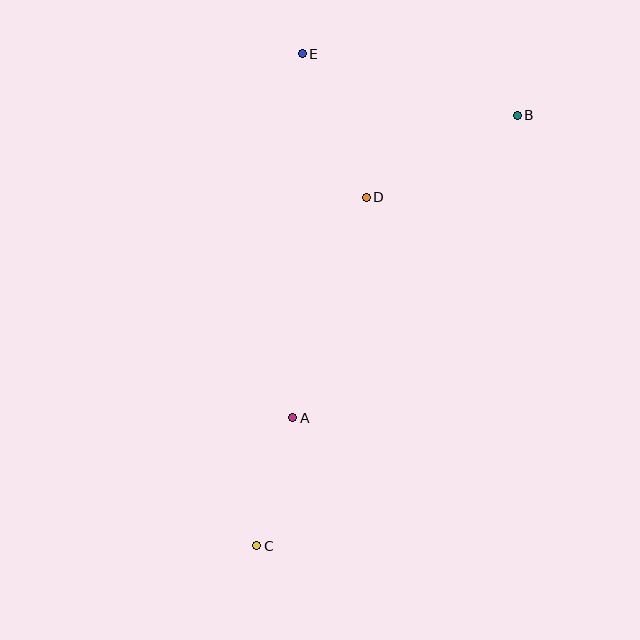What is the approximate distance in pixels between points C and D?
The distance between C and D is approximately 365 pixels.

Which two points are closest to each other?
Points A and C are closest to each other.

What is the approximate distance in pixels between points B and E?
The distance between B and E is approximately 224 pixels.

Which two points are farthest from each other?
Points B and C are farthest from each other.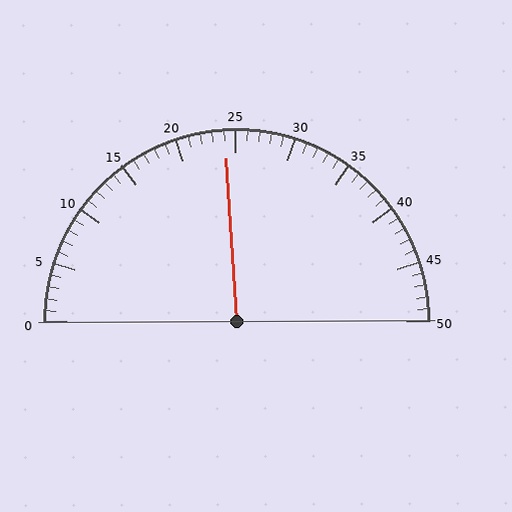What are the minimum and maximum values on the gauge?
The gauge ranges from 0 to 50.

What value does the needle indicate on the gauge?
The needle indicates approximately 24.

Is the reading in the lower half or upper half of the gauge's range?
The reading is in the lower half of the range (0 to 50).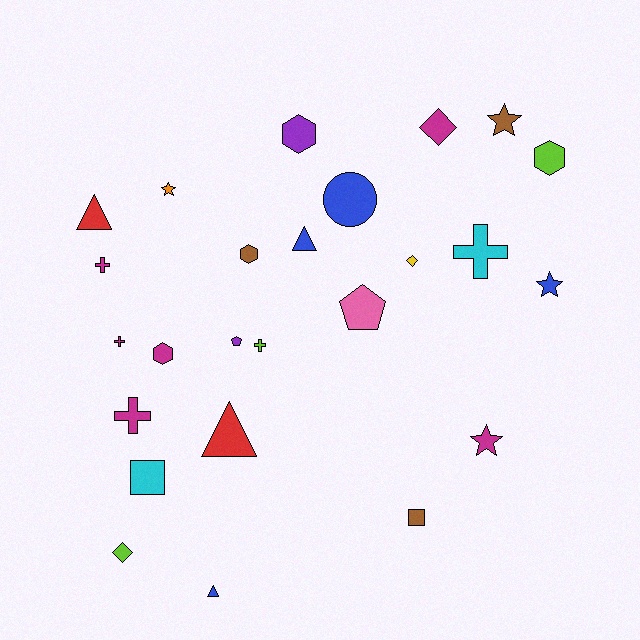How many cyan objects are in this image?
There are 2 cyan objects.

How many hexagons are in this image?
There are 4 hexagons.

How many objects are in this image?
There are 25 objects.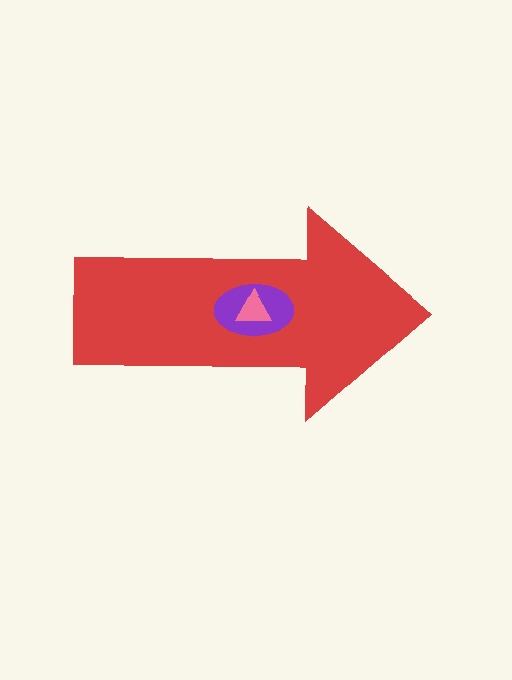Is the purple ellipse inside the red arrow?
Yes.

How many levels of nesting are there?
3.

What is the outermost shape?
The red arrow.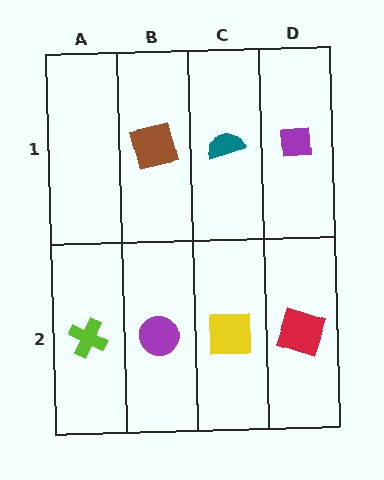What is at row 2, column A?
A lime cross.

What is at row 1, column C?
A teal semicircle.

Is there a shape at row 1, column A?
No, that cell is empty.